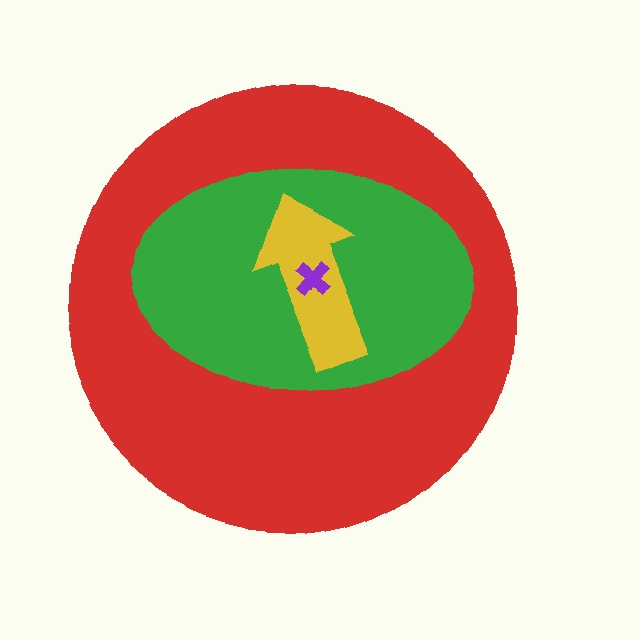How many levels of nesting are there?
4.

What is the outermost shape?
The red circle.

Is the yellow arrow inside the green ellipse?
Yes.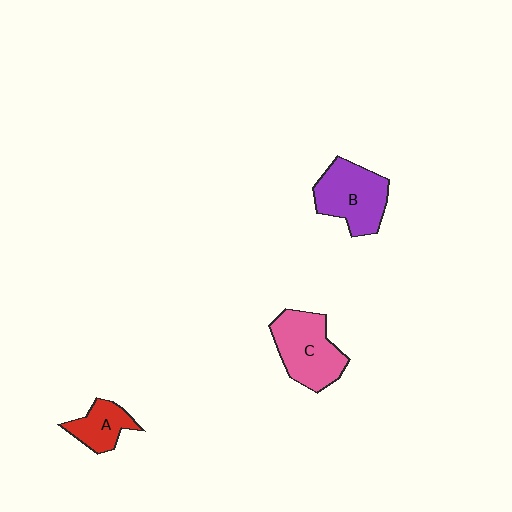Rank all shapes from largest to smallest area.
From largest to smallest: C (pink), B (purple), A (red).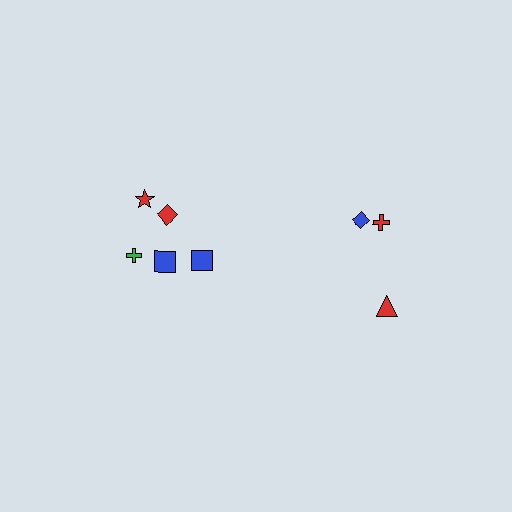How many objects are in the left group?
There are 5 objects.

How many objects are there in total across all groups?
There are 8 objects.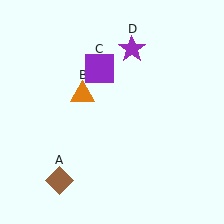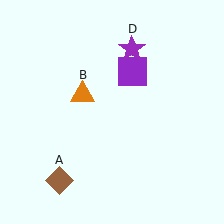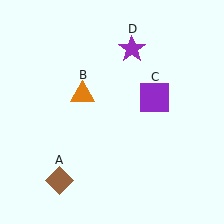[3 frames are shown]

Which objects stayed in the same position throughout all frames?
Brown diamond (object A) and orange triangle (object B) and purple star (object D) remained stationary.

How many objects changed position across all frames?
1 object changed position: purple square (object C).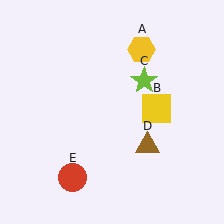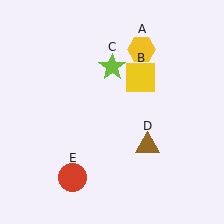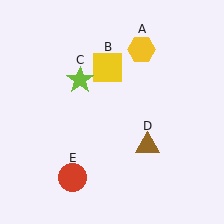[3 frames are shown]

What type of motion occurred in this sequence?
The yellow square (object B), lime star (object C) rotated counterclockwise around the center of the scene.